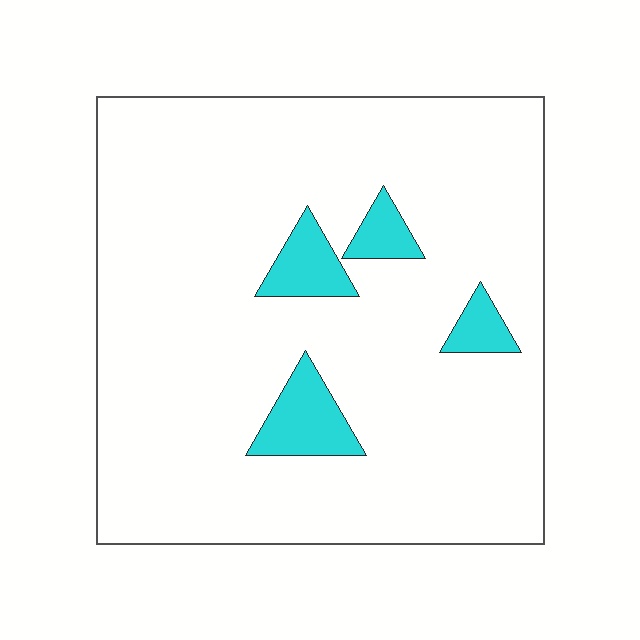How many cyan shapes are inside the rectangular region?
4.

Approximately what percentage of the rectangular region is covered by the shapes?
Approximately 10%.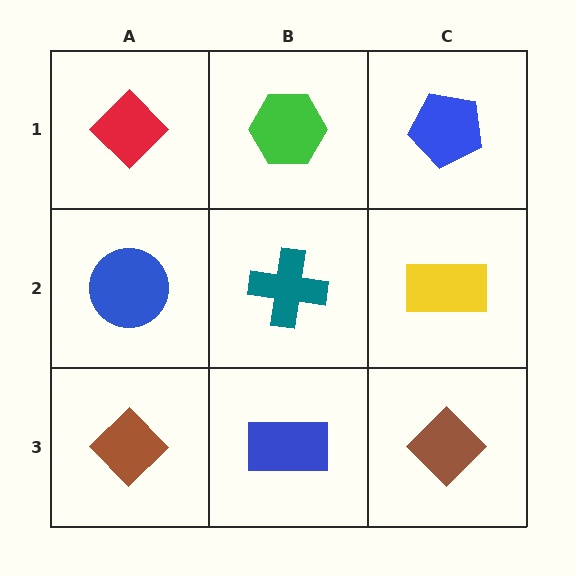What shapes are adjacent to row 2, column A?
A red diamond (row 1, column A), a brown diamond (row 3, column A), a teal cross (row 2, column B).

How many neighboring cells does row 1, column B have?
3.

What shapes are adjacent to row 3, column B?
A teal cross (row 2, column B), a brown diamond (row 3, column A), a brown diamond (row 3, column C).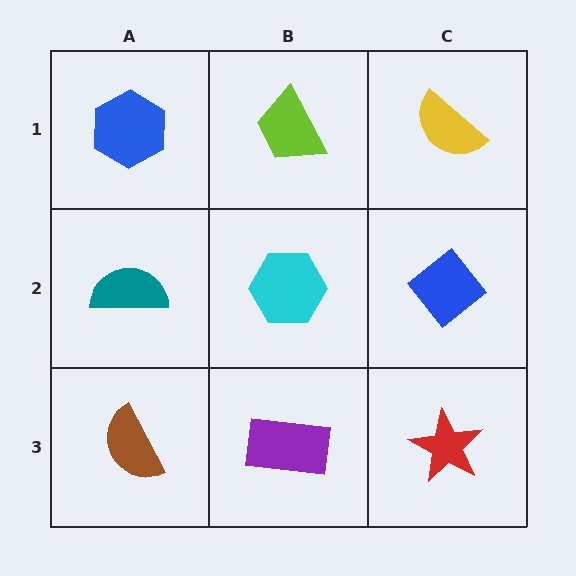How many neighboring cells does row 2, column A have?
3.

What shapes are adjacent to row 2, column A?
A blue hexagon (row 1, column A), a brown semicircle (row 3, column A), a cyan hexagon (row 2, column B).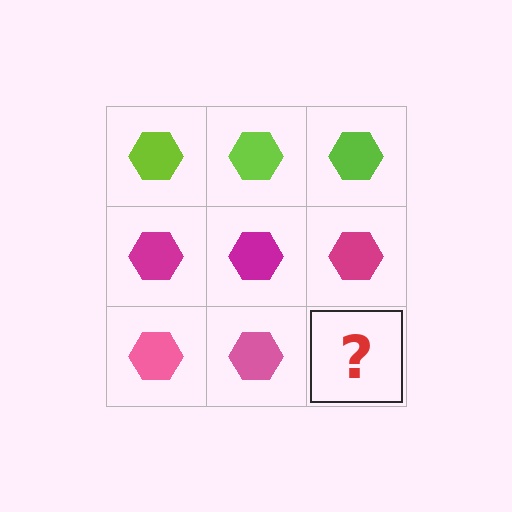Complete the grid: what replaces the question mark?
The question mark should be replaced with a pink hexagon.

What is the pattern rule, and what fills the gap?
The rule is that each row has a consistent color. The gap should be filled with a pink hexagon.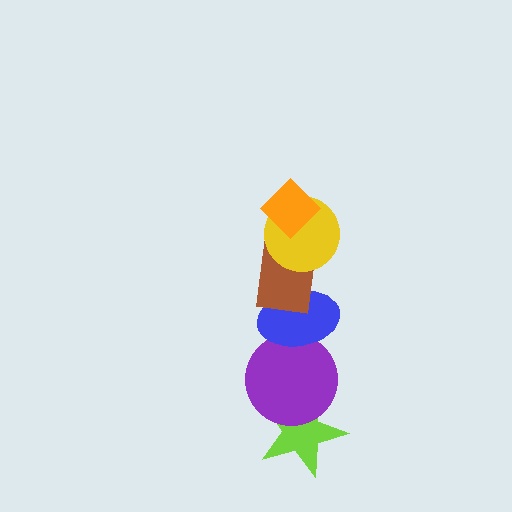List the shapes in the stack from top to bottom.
From top to bottom: the orange diamond, the yellow circle, the brown rectangle, the blue ellipse, the purple circle, the lime star.